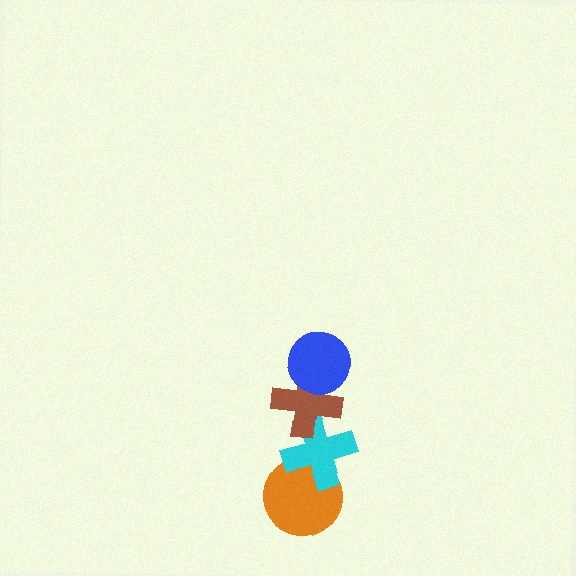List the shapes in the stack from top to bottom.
From top to bottom: the blue circle, the brown cross, the cyan cross, the orange circle.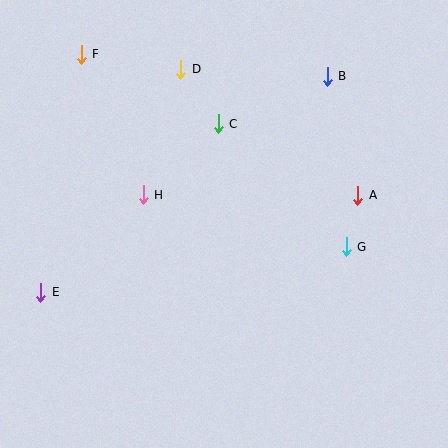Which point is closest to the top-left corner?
Point F is closest to the top-left corner.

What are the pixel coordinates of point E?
Point E is at (41, 292).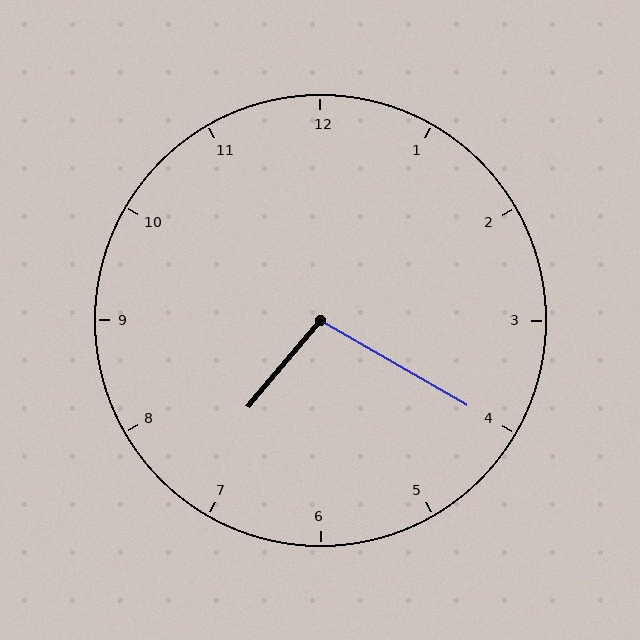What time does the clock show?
7:20.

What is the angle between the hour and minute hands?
Approximately 100 degrees.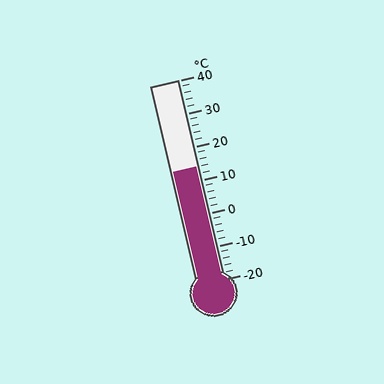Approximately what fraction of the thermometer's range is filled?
The thermometer is filled to approximately 55% of its range.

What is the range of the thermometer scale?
The thermometer scale ranges from -20°C to 40°C.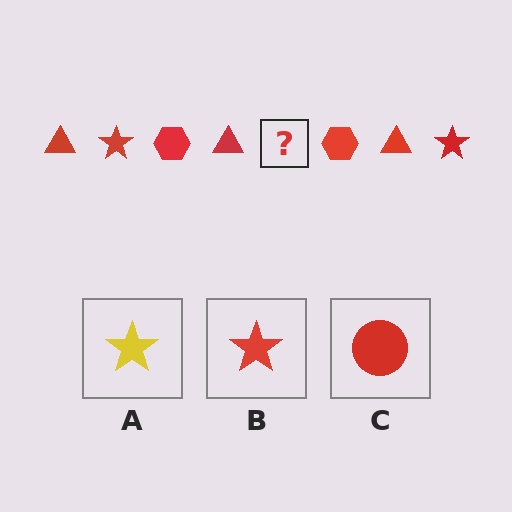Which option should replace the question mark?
Option B.